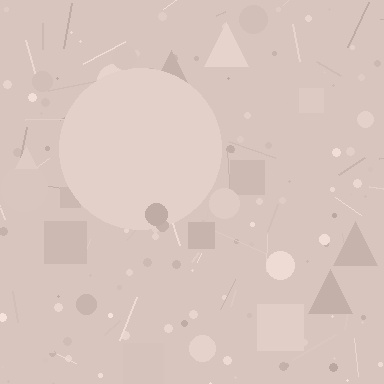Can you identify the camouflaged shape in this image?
The camouflaged shape is a circle.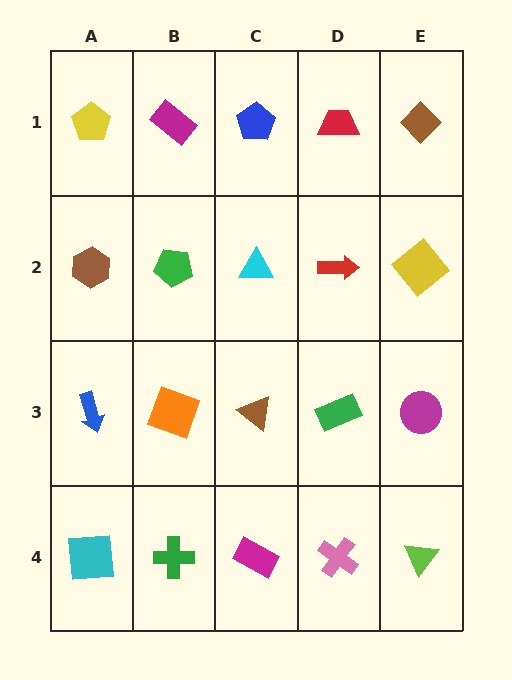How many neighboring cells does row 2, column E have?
3.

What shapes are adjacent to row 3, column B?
A green pentagon (row 2, column B), a green cross (row 4, column B), a blue arrow (row 3, column A), a brown triangle (row 3, column C).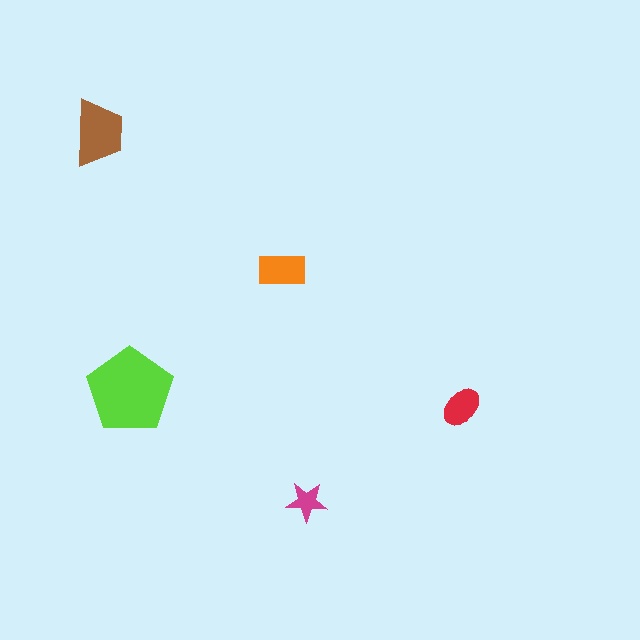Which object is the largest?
The lime pentagon.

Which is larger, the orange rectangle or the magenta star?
The orange rectangle.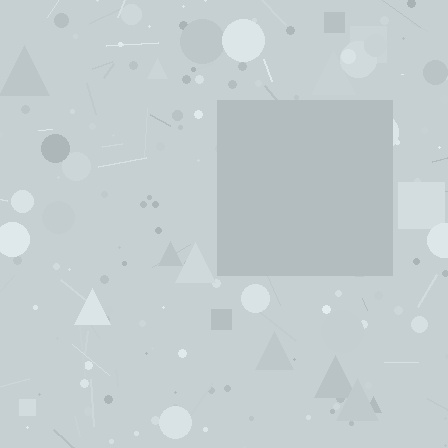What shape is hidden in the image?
A square is hidden in the image.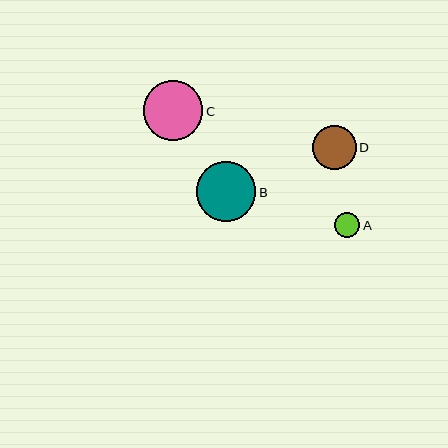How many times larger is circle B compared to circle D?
Circle B is approximately 1.4 times the size of circle D.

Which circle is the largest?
Circle C is the largest with a size of approximately 60 pixels.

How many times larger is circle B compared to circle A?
Circle B is approximately 2.4 times the size of circle A.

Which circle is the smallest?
Circle A is the smallest with a size of approximately 25 pixels.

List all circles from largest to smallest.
From largest to smallest: C, B, D, A.